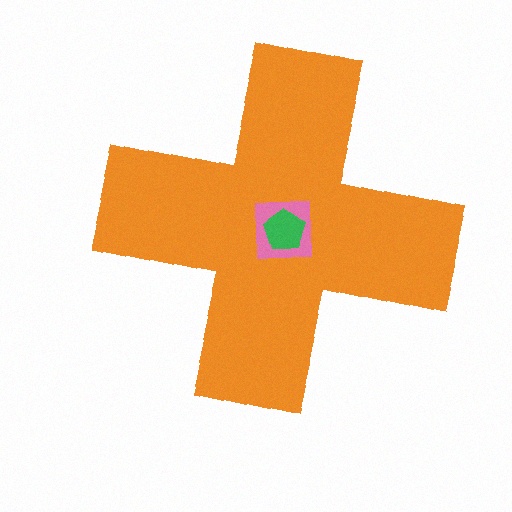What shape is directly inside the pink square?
The green pentagon.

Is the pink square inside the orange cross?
Yes.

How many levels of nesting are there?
3.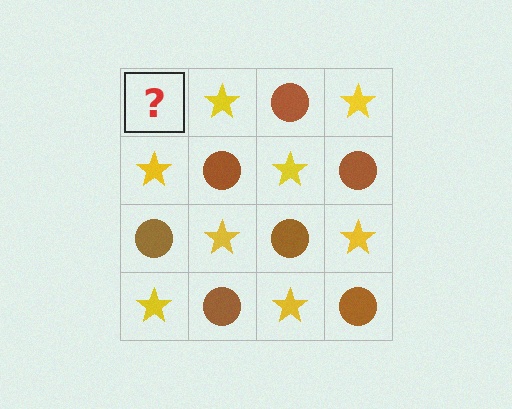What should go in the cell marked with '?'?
The missing cell should contain a brown circle.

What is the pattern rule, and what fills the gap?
The rule is that it alternates brown circle and yellow star in a checkerboard pattern. The gap should be filled with a brown circle.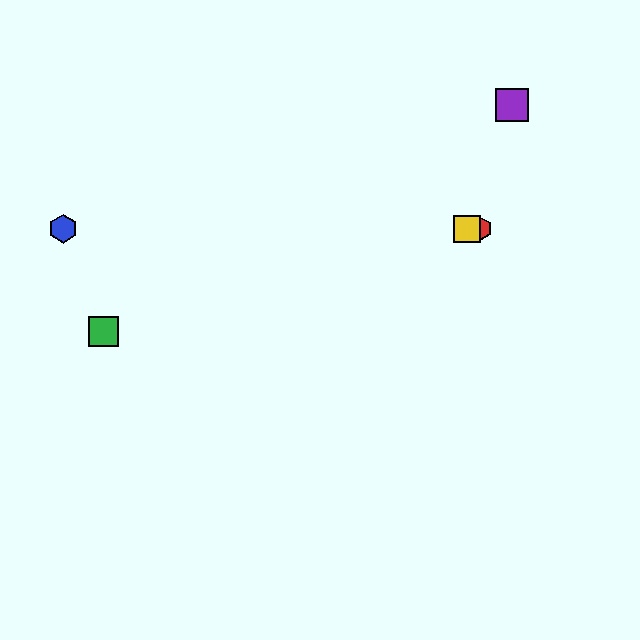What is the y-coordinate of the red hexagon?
The red hexagon is at y≈229.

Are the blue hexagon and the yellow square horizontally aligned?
Yes, both are at y≈229.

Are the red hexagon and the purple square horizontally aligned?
No, the red hexagon is at y≈229 and the purple square is at y≈105.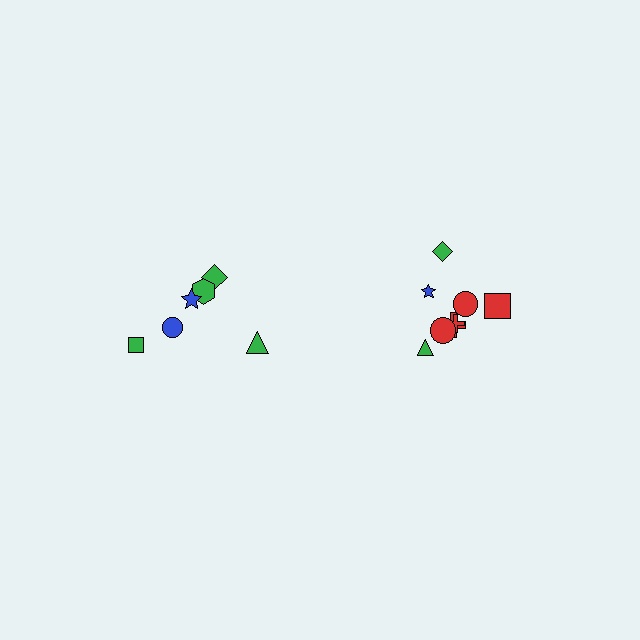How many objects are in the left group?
There are 6 objects.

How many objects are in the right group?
There are 8 objects.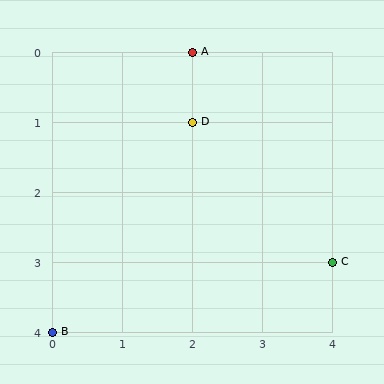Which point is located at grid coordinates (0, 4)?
Point B is at (0, 4).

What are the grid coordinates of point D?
Point D is at grid coordinates (2, 1).